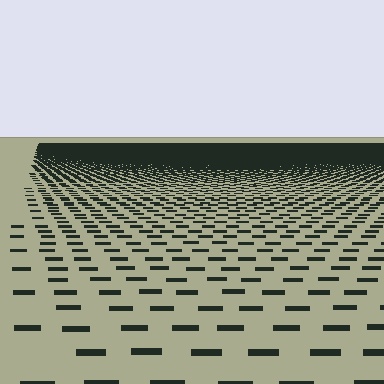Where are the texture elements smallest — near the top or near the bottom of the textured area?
Near the top.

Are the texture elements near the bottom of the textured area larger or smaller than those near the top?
Larger. Near the bottom, elements are closer to the viewer and appear at a bigger on-screen size.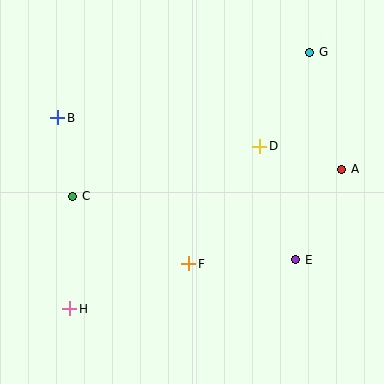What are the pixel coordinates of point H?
Point H is at (70, 309).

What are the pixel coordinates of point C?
Point C is at (73, 196).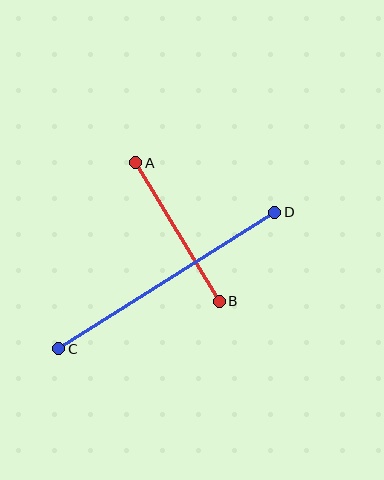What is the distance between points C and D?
The distance is approximately 255 pixels.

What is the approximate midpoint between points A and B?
The midpoint is at approximately (177, 232) pixels.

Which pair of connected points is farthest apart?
Points C and D are farthest apart.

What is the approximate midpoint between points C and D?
The midpoint is at approximately (167, 280) pixels.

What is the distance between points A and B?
The distance is approximately 162 pixels.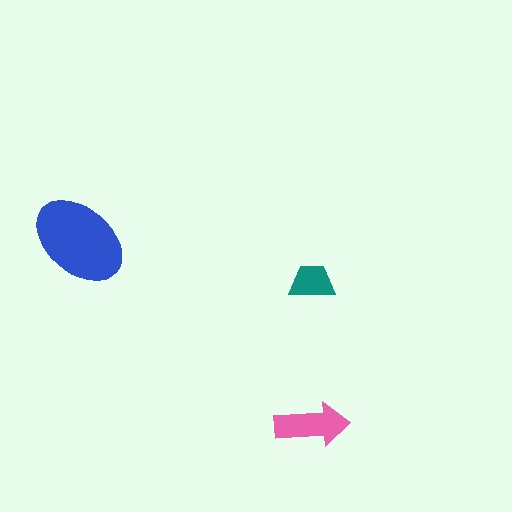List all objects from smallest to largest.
The teal trapezoid, the pink arrow, the blue ellipse.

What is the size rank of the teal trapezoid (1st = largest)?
3rd.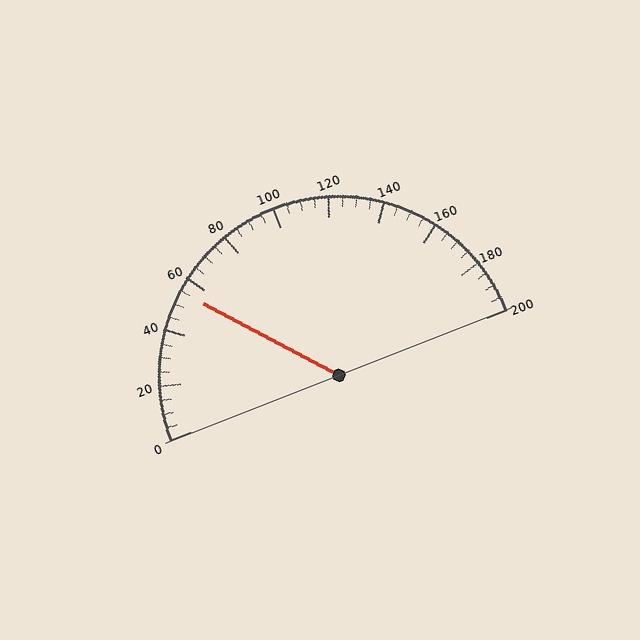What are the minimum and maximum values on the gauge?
The gauge ranges from 0 to 200.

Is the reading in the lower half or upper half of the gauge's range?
The reading is in the lower half of the range (0 to 200).